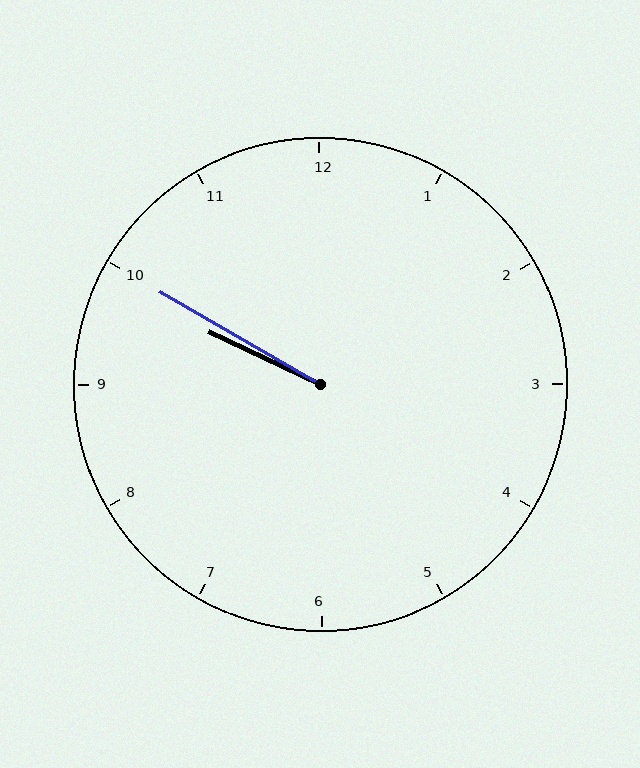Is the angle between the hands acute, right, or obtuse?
It is acute.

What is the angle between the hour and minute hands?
Approximately 5 degrees.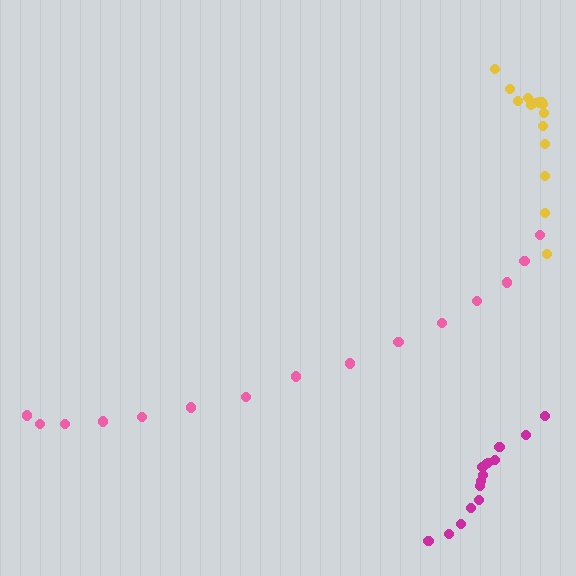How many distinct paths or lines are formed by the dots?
There are 3 distinct paths.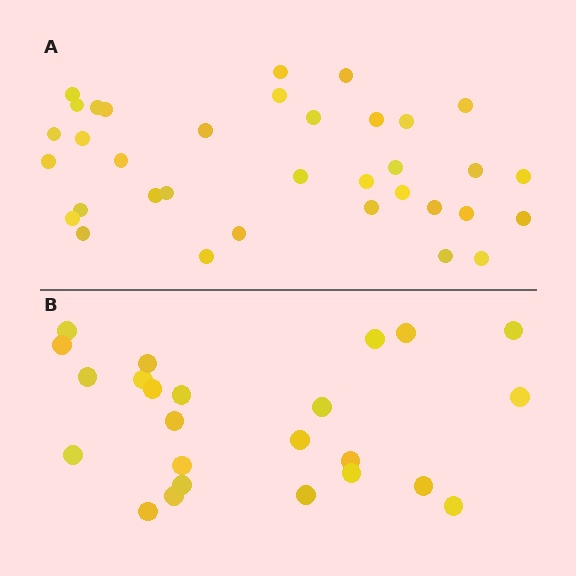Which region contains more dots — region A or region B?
Region A (the top region) has more dots.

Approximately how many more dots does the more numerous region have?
Region A has roughly 12 or so more dots than region B.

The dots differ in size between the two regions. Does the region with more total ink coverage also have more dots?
No. Region B has more total ink coverage because its dots are larger, but region A actually contains more individual dots. Total area can be misleading — the number of items is what matters here.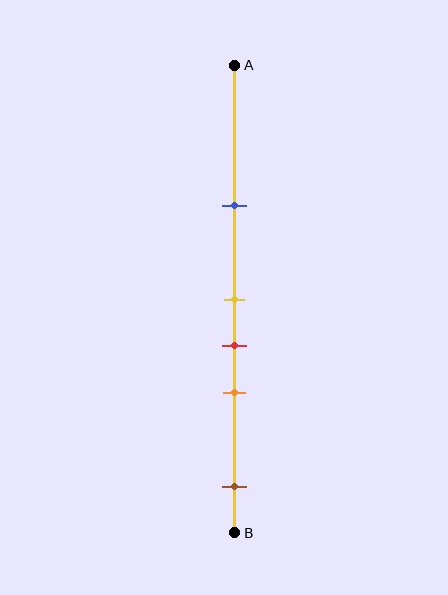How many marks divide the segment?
There are 5 marks dividing the segment.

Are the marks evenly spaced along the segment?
No, the marks are not evenly spaced.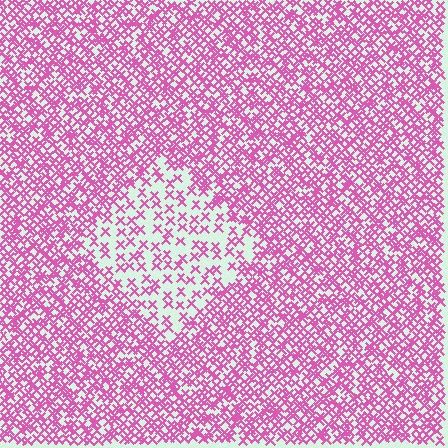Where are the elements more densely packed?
The elements are more densely packed outside the diamond boundary.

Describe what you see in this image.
The image contains small pink elements arranged at two different densities. A diamond-shaped region is visible where the elements are less densely packed than the surrounding area.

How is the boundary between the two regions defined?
The boundary is defined by a change in element density (approximately 2.5x ratio). All elements are the same color, size, and shape.